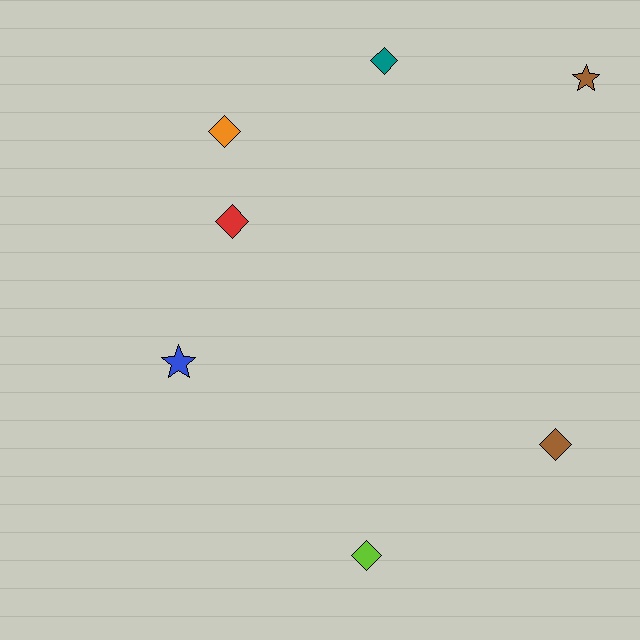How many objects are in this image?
There are 7 objects.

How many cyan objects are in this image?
There are no cyan objects.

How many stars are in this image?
There are 2 stars.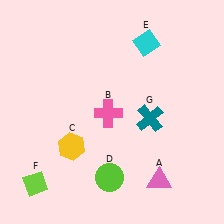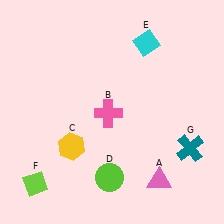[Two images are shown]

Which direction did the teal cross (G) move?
The teal cross (G) moved right.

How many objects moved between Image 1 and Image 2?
1 object moved between the two images.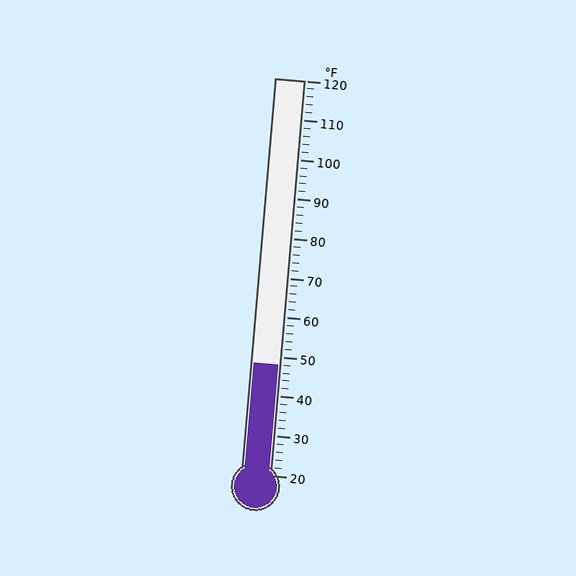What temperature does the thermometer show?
The thermometer shows approximately 48°F.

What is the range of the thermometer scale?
The thermometer scale ranges from 20°F to 120°F.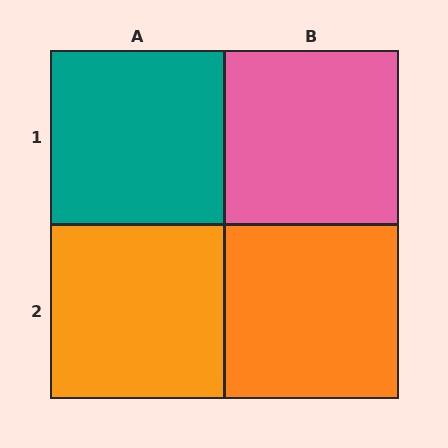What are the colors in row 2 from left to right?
Orange, orange.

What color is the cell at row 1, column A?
Teal.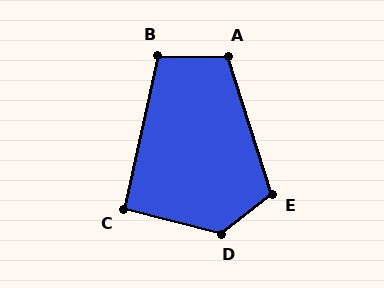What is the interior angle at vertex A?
Approximately 108 degrees (obtuse).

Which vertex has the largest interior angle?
D, at approximately 128 degrees.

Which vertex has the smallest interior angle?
C, at approximately 92 degrees.